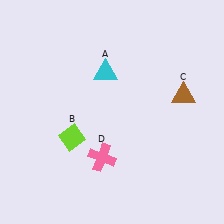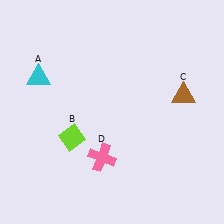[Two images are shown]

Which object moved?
The cyan triangle (A) moved left.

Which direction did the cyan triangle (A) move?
The cyan triangle (A) moved left.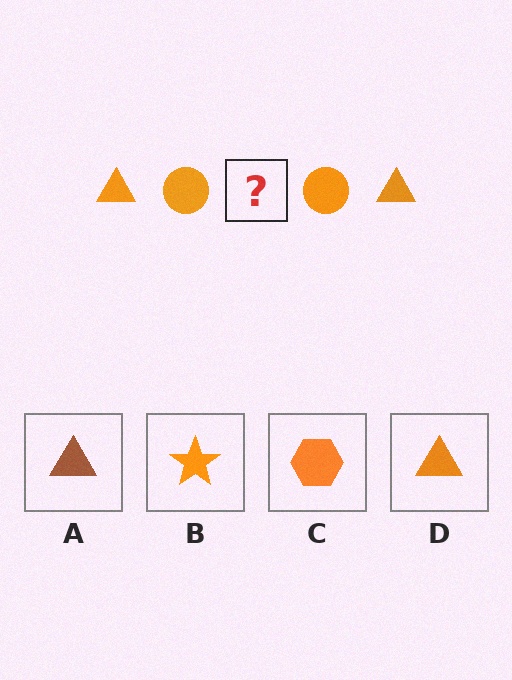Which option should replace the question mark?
Option D.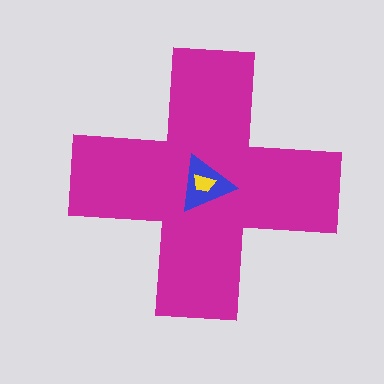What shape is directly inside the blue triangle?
The yellow trapezoid.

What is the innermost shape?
The yellow trapezoid.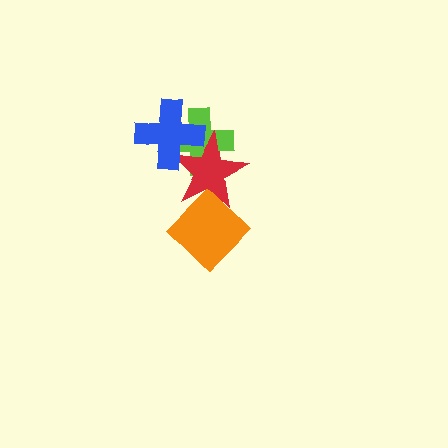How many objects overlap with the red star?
3 objects overlap with the red star.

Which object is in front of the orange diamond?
The red star is in front of the orange diamond.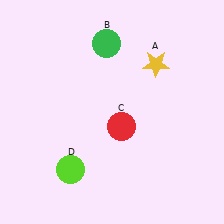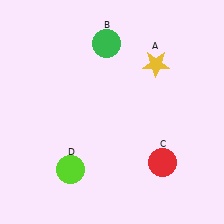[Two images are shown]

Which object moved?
The red circle (C) moved right.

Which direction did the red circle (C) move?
The red circle (C) moved right.